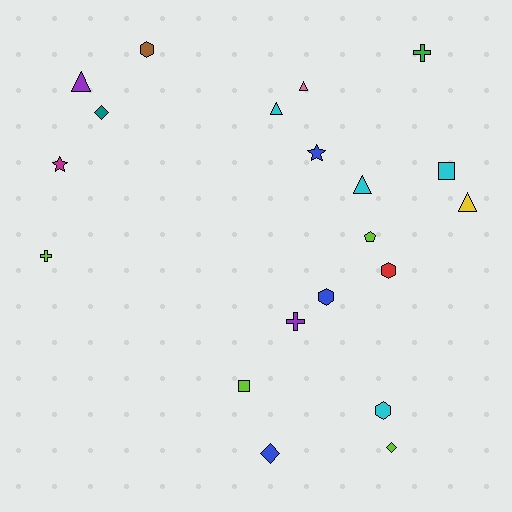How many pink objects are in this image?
There is 1 pink object.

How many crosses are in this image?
There are 3 crosses.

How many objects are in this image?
There are 20 objects.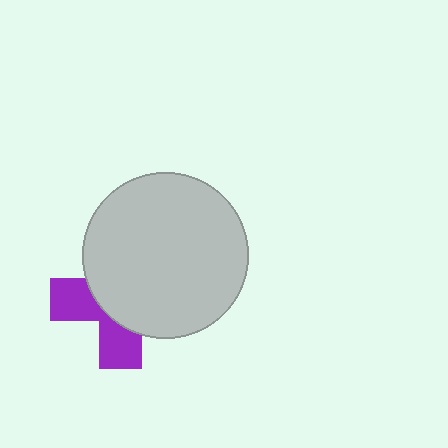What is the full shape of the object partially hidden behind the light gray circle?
The partially hidden object is a purple cross.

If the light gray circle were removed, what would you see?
You would see the complete purple cross.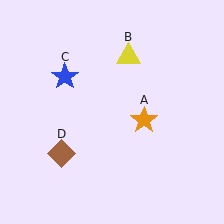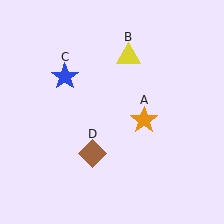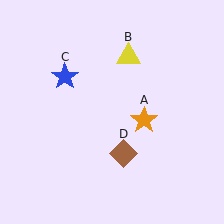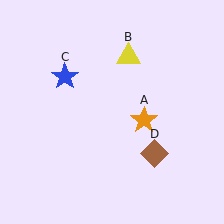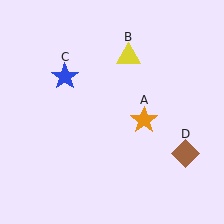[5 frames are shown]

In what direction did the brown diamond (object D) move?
The brown diamond (object D) moved right.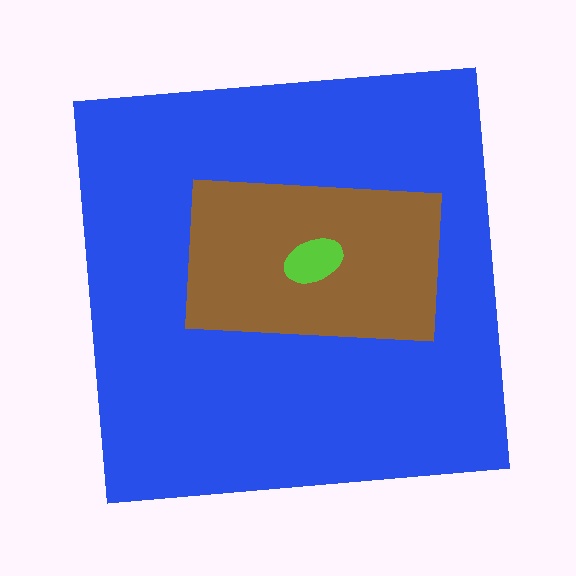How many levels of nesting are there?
3.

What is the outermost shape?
The blue square.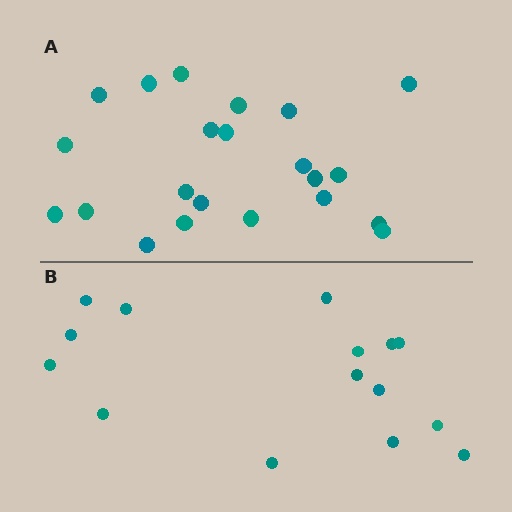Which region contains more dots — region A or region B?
Region A (the top region) has more dots.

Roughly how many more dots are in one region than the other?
Region A has roughly 8 or so more dots than region B.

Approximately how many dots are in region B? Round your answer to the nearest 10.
About 20 dots. (The exact count is 15, which rounds to 20.)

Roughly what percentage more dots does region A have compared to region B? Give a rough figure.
About 45% more.